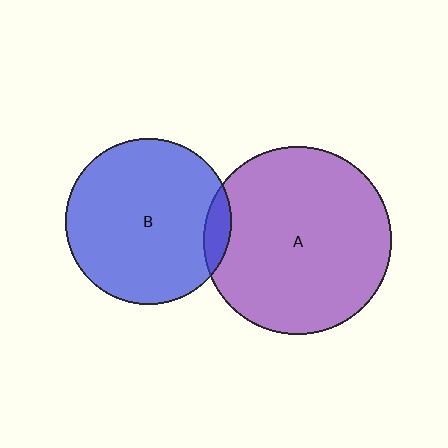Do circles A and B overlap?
Yes.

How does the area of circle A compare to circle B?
Approximately 1.3 times.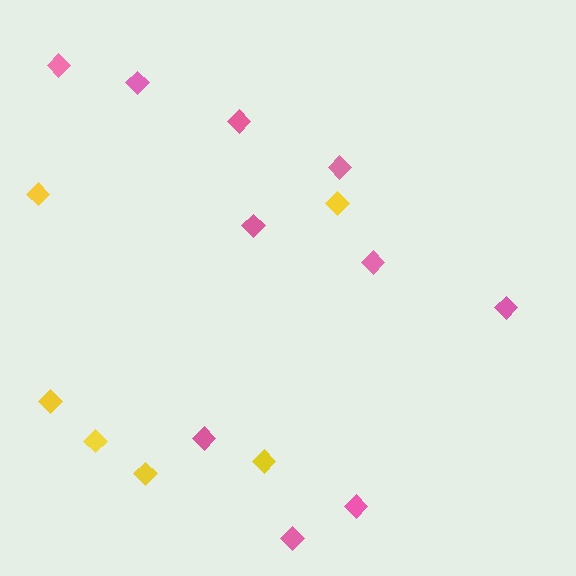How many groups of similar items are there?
There are 2 groups: one group of yellow diamonds (6) and one group of pink diamonds (10).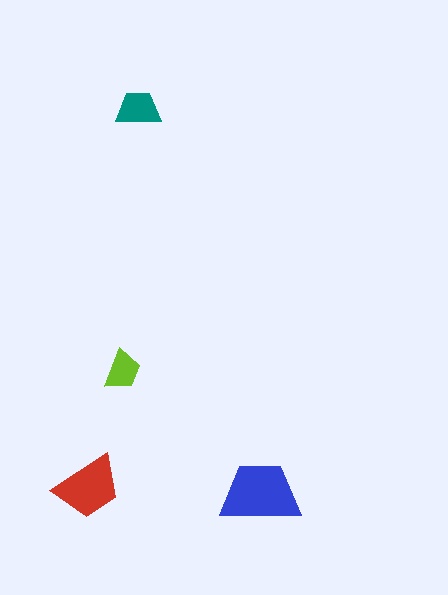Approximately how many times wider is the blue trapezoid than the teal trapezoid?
About 2 times wider.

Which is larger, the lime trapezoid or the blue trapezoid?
The blue one.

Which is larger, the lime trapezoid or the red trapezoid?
The red one.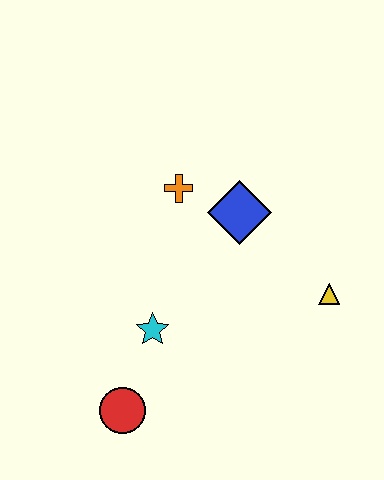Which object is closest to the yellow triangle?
The blue diamond is closest to the yellow triangle.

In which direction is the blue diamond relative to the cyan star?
The blue diamond is above the cyan star.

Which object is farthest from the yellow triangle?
The red circle is farthest from the yellow triangle.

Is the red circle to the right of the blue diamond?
No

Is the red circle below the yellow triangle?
Yes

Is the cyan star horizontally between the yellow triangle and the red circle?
Yes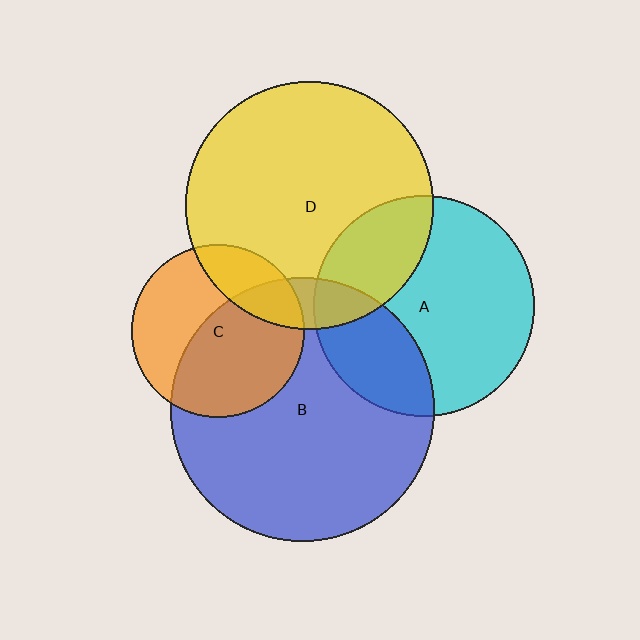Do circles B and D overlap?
Yes.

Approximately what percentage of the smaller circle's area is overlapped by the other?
Approximately 10%.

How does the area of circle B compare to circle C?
Approximately 2.3 times.